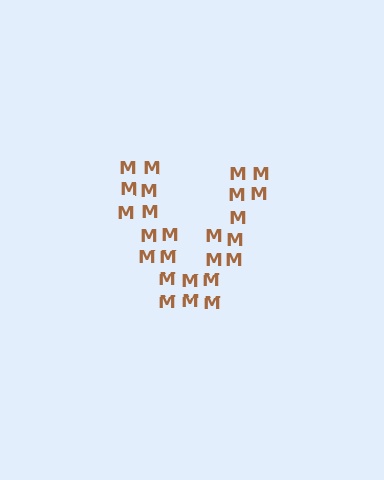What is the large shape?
The large shape is the letter V.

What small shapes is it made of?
It is made of small letter M's.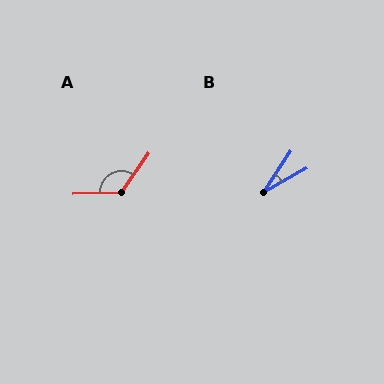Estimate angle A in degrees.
Approximately 127 degrees.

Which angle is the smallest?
B, at approximately 27 degrees.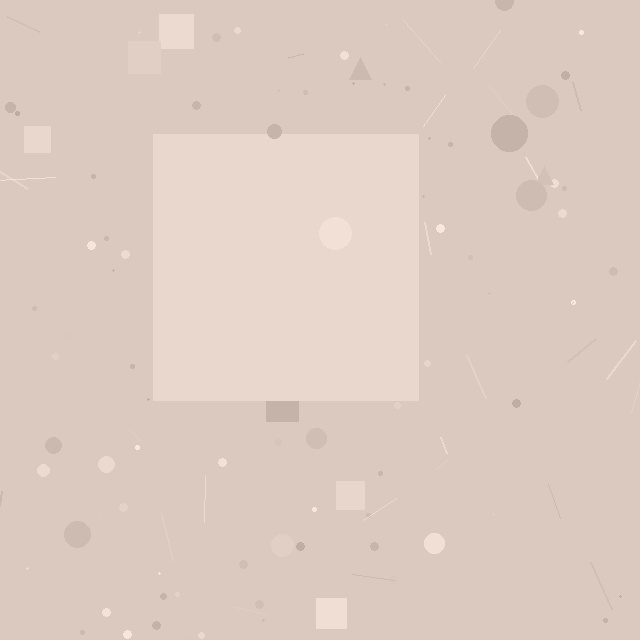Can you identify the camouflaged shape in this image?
The camouflaged shape is a square.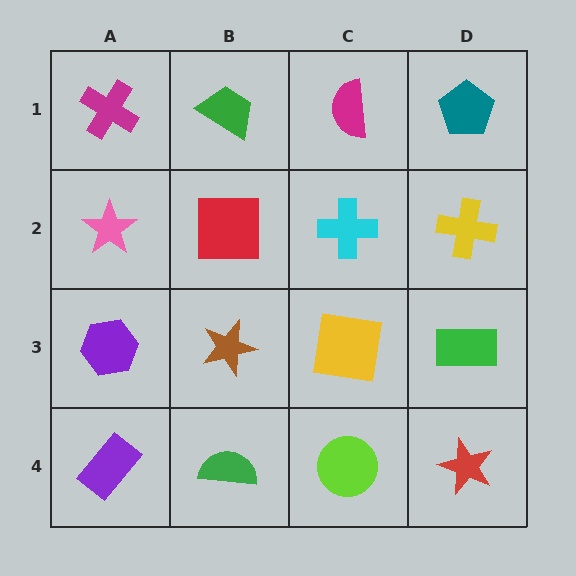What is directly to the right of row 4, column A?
A green semicircle.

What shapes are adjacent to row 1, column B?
A red square (row 2, column B), a magenta cross (row 1, column A), a magenta semicircle (row 1, column C).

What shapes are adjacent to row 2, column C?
A magenta semicircle (row 1, column C), a yellow square (row 3, column C), a red square (row 2, column B), a yellow cross (row 2, column D).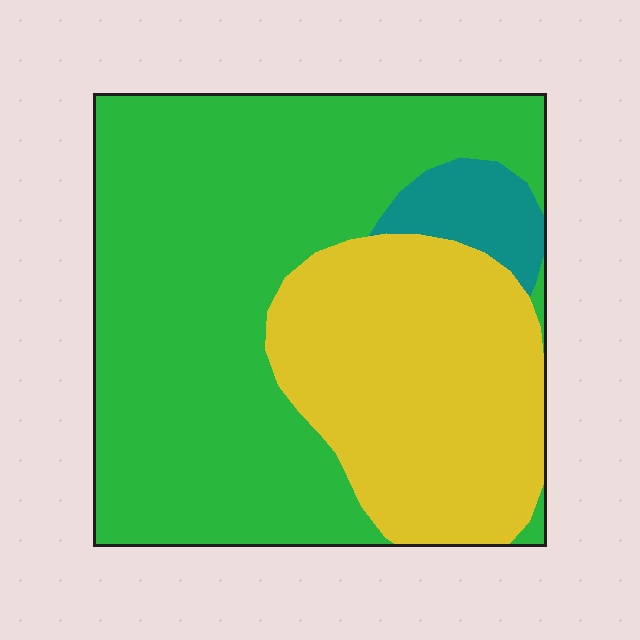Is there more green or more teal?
Green.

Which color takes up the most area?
Green, at roughly 60%.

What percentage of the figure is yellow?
Yellow takes up about one third (1/3) of the figure.